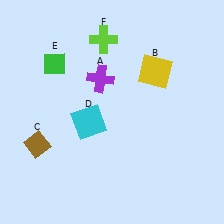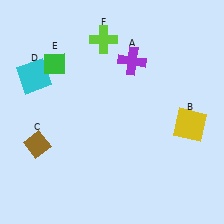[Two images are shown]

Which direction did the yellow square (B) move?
The yellow square (B) moved down.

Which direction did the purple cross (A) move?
The purple cross (A) moved right.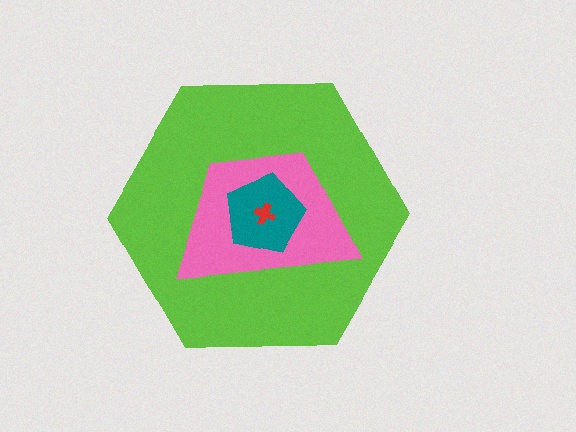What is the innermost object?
The red cross.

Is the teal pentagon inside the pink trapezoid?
Yes.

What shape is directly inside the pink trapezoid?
The teal pentagon.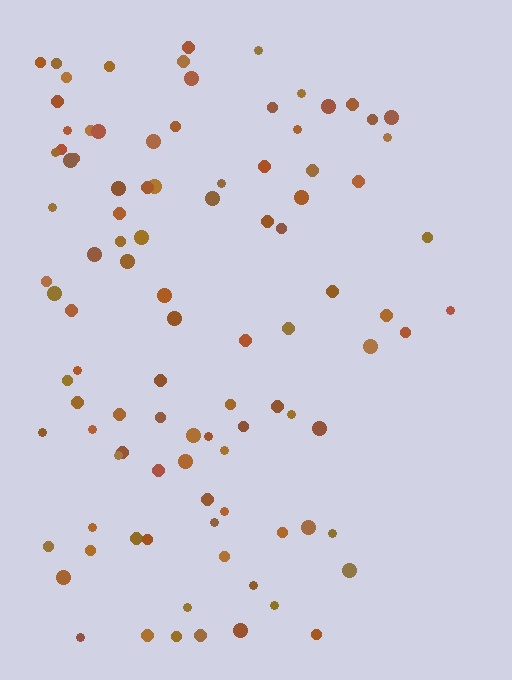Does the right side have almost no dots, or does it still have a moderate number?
Still a moderate number, just noticeably fewer than the left.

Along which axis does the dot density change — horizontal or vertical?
Horizontal.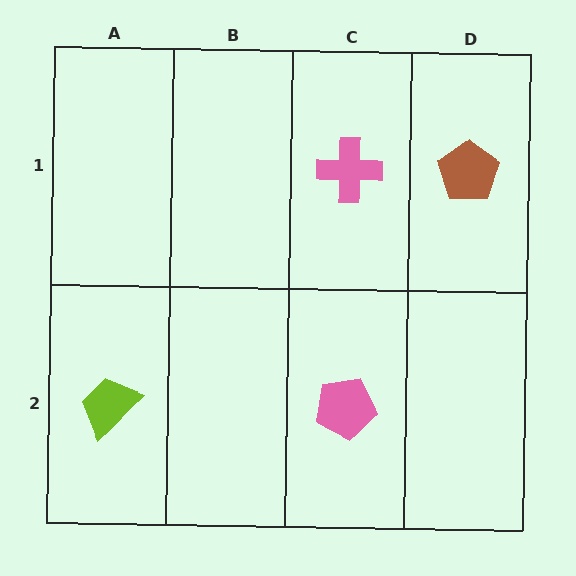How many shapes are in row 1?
2 shapes.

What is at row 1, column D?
A brown pentagon.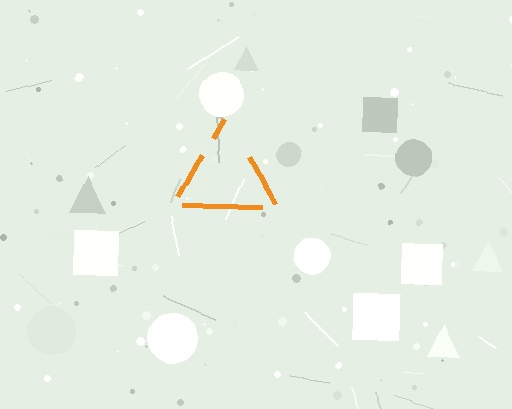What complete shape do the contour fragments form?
The contour fragments form a triangle.